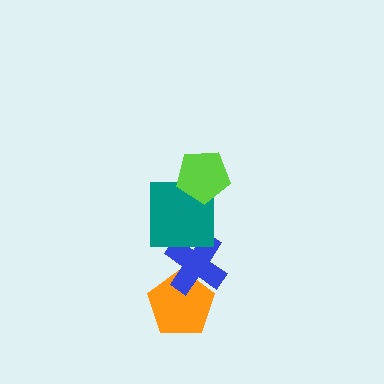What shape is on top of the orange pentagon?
The blue cross is on top of the orange pentagon.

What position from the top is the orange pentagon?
The orange pentagon is 4th from the top.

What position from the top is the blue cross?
The blue cross is 3rd from the top.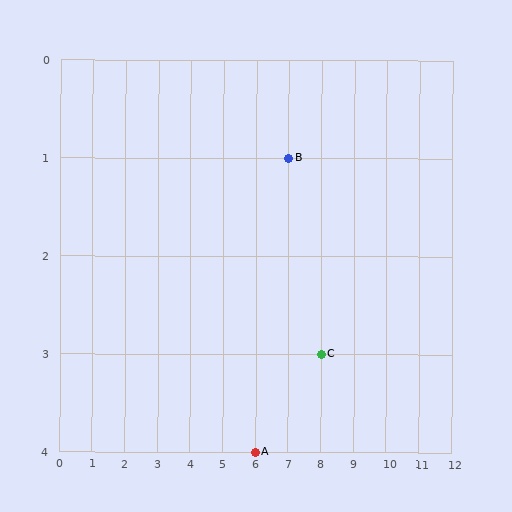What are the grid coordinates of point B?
Point B is at grid coordinates (7, 1).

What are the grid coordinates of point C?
Point C is at grid coordinates (8, 3).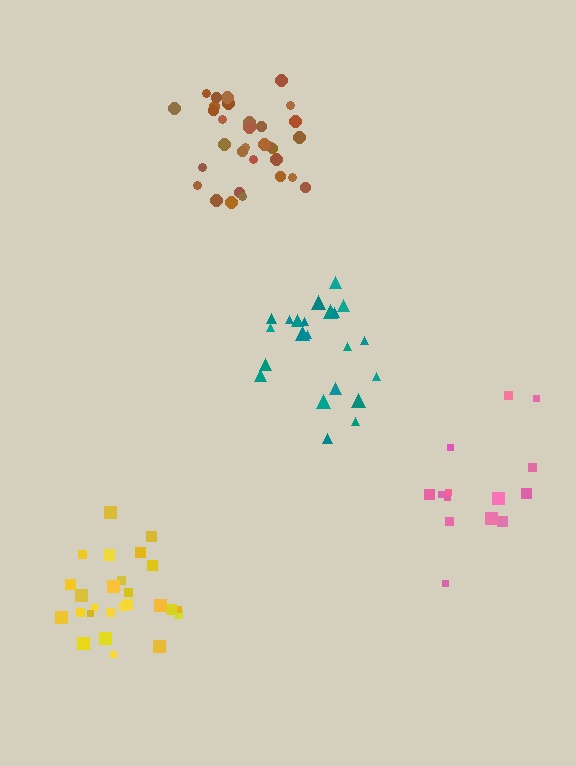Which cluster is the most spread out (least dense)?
Pink.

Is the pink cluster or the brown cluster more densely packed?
Brown.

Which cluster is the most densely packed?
Brown.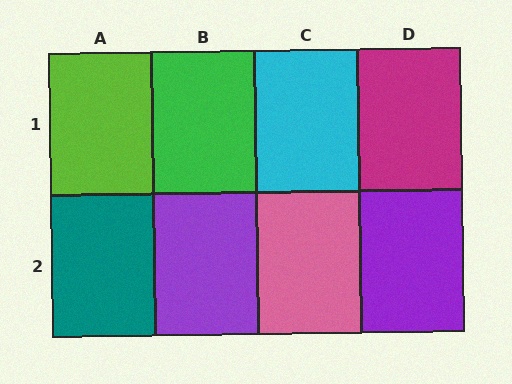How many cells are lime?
1 cell is lime.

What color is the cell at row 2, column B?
Purple.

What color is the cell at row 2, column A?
Teal.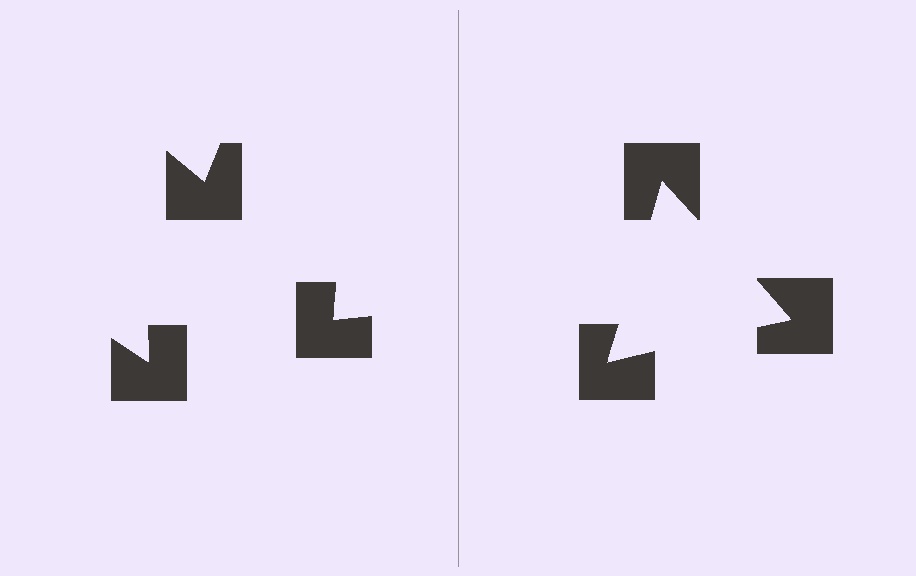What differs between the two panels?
The notched squares are positioned identically on both sides; only the wedge orientations differ. On the right they align to a triangle; on the left they are misaligned.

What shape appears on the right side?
An illusory triangle.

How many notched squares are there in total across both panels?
6 — 3 on each side.